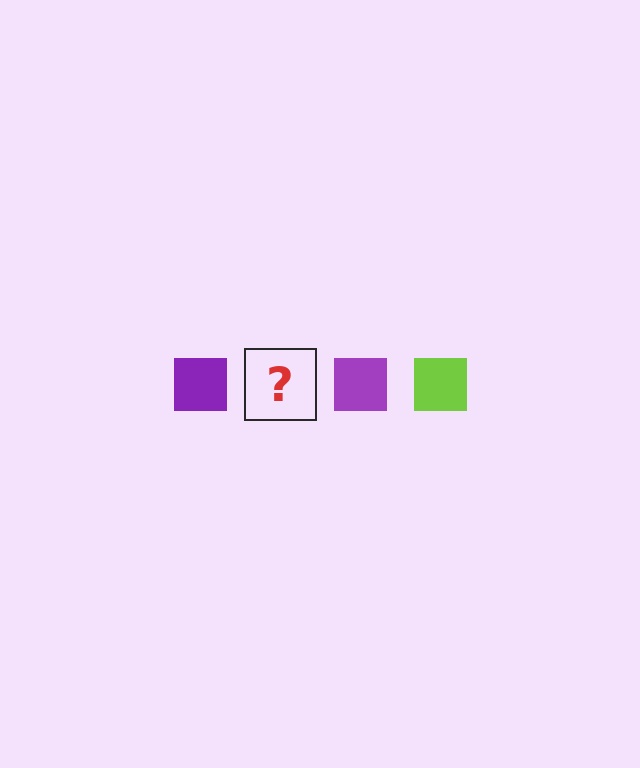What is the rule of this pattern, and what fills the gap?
The rule is that the pattern cycles through purple, lime squares. The gap should be filled with a lime square.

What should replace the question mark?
The question mark should be replaced with a lime square.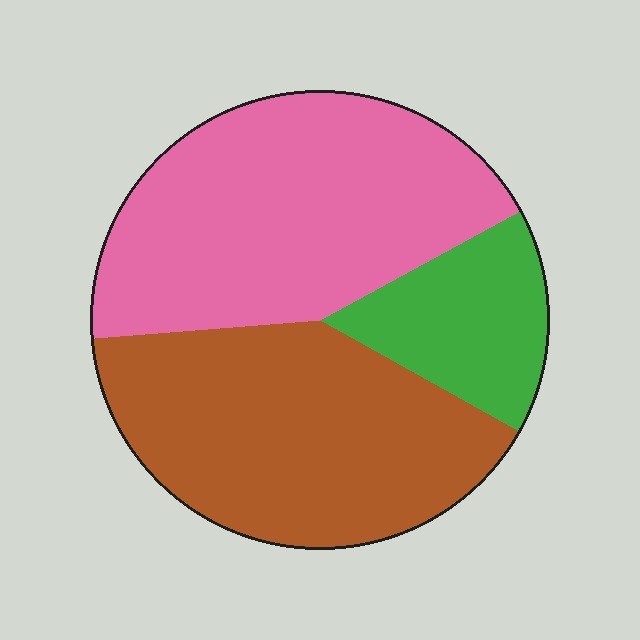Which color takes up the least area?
Green, at roughly 15%.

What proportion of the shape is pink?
Pink covers around 45% of the shape.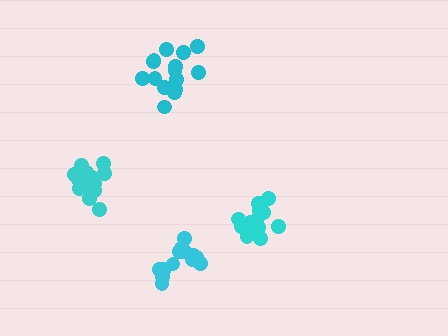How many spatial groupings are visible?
There are 4 spatial groupings.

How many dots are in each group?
Group 1: 14 dots, Group 2: 15 dots, Group 3: 13 dots, Group 4: 17 dots (59 total).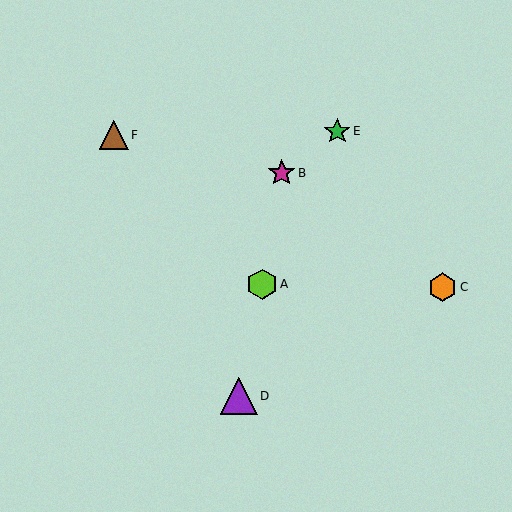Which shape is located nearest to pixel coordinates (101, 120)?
The brown triangle (labeled F) at (114, 135) is nearest to that location.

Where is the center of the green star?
The center of the green star is at (337, 131).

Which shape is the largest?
The purple triangle (labeled D) is the largest.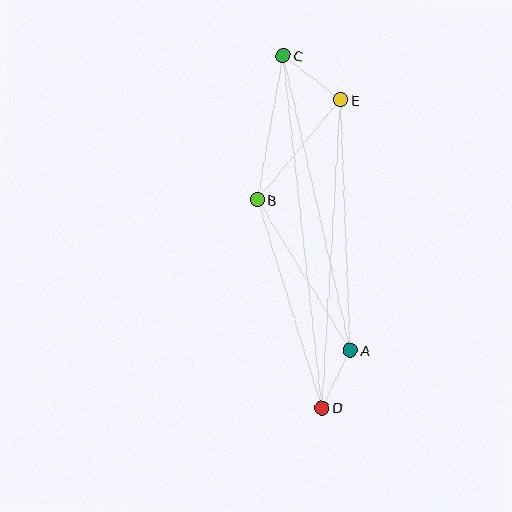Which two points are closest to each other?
Points A and D are closest to each other.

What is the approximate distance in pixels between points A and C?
The distance between A and C is approximately 302 pixels.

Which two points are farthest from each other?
Points C and D are farthest from each other.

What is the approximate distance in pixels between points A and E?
The distance between A and E is approximately 251 pixels.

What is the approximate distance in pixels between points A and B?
The distance between A and B is approximately 177 pixels.